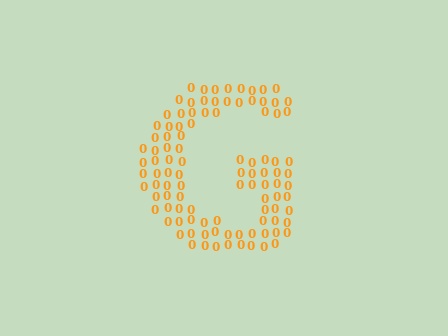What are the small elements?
The small elements are digit 0's.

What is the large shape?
The large shape is the letter G.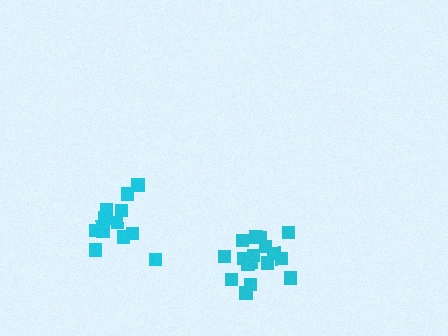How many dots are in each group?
Group 1: 17 dots, Group 2: 14 dots (31 total).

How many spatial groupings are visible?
There are 2 spatial groupings.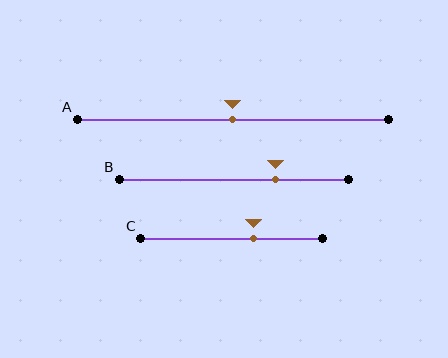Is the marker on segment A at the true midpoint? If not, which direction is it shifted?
Yes, the marker on segment A is at the true midpoint.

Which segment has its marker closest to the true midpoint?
Segment A has its marker closest to the true midpoint.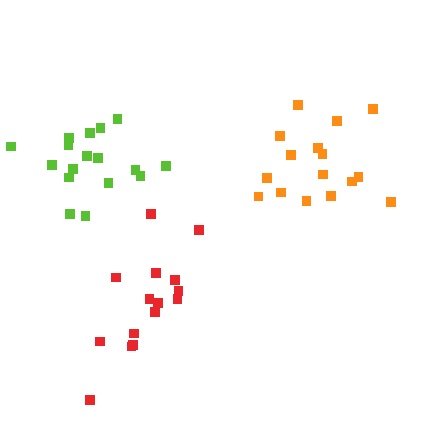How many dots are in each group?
Group 1: 15 dots, Group 2: 16 dots, Group 3: 17 dots (48 total).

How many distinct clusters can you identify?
There are 3 distinct clusters.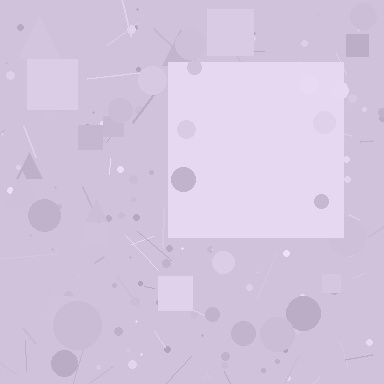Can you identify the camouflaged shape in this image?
The camouflaged shape is a square.